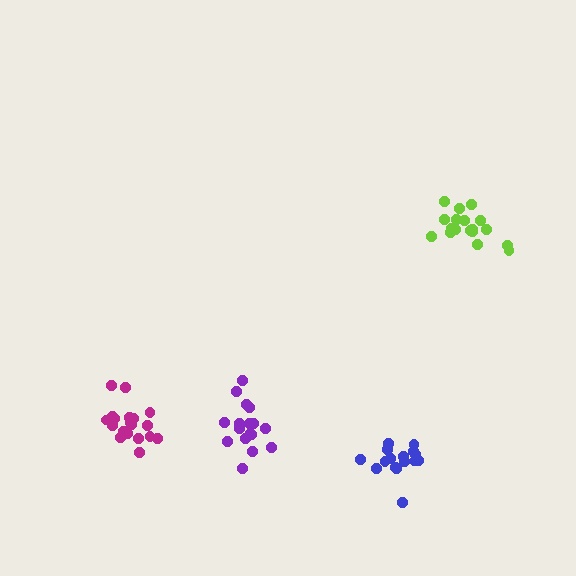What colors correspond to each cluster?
The clusters are colored: magenta, purple, blue, lime.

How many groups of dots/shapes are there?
There are 4 groups.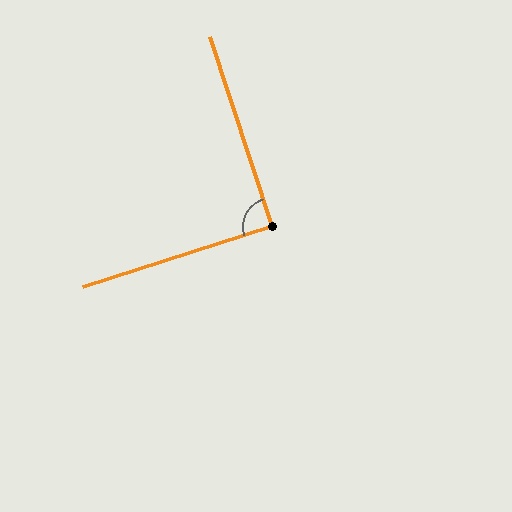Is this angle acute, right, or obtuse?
It is approximately a right angle.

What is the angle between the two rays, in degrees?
Approximately 90 degrees.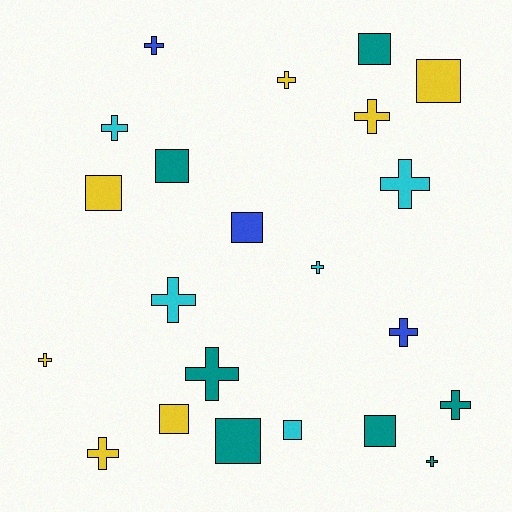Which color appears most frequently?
Teal, with 7 objects.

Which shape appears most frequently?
Cross, with 13 objects.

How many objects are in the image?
There are 22 objects.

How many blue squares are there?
There is 1 blue square.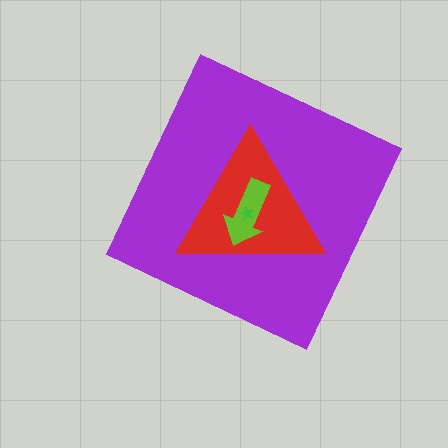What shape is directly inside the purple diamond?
The red triangle.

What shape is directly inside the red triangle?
The lime arrow.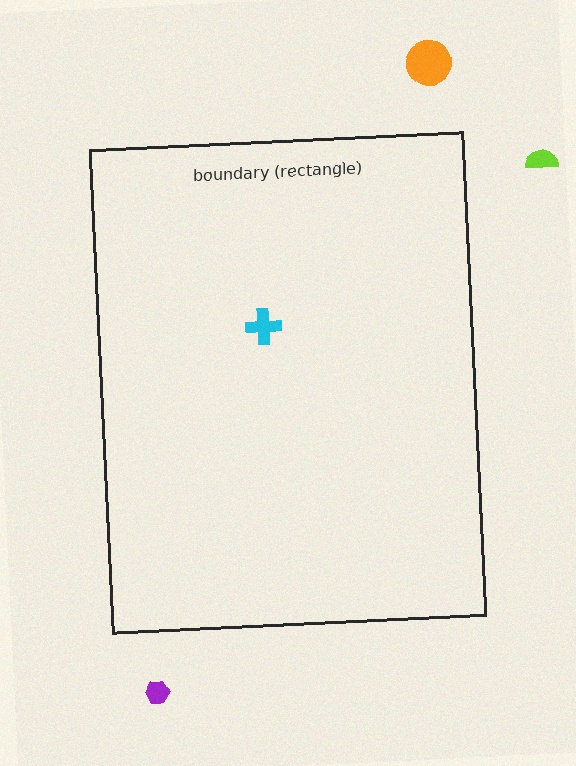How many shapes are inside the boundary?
1 inside, 3 outside.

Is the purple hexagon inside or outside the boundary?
Outside.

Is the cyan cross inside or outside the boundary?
Inside.